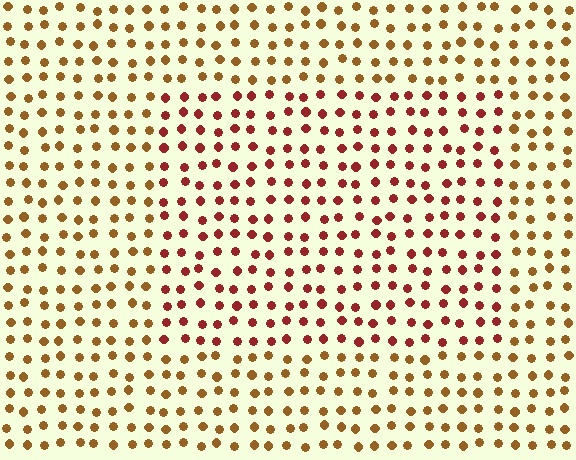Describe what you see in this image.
The image is filled with small brown elements in a uniform arrangement. A rectangle-shaped region is visible where the elements are tinted to a slightly different hue, forming a subtle color boundary.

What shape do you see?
I see a rectangle.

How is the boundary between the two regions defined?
The boundary is defined purely by a slight shift in hue (about 35 degrees). Spacing, size, and orientation are identical on both sides.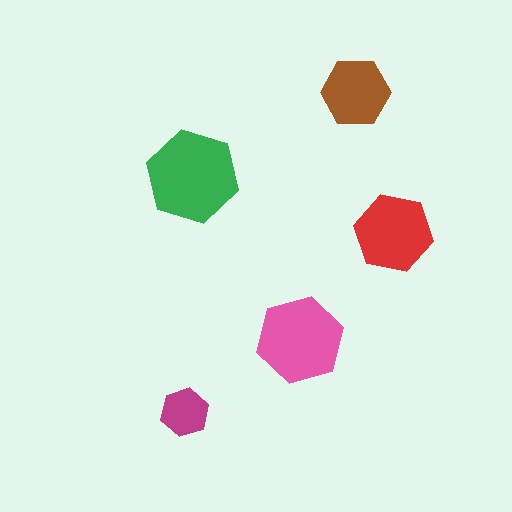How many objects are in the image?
There are 5 objects in the image.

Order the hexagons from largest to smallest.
the green one, the pink one, the red one, the brown one, the magenta one.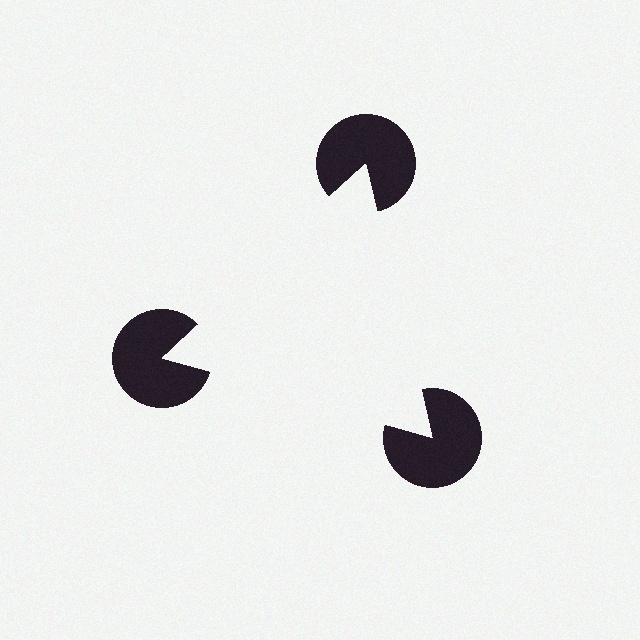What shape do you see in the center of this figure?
An illusory triangle — its edges are inferred from the aligned wedge cuts in the pac-man discs, not physically drawn.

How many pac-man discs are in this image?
There are 3 — one at each vertex of the illusory triangle.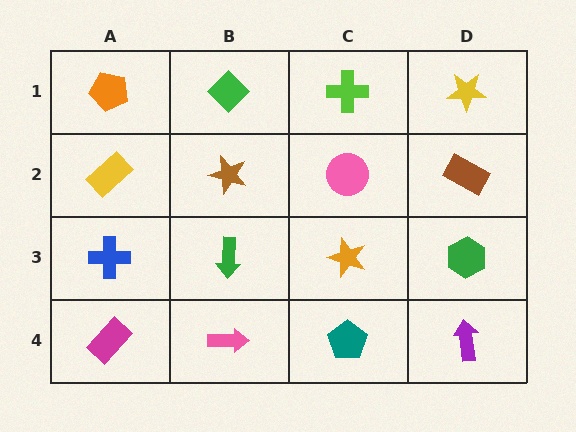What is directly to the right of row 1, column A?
A green diamond.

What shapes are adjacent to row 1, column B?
A brown star (row 2, column B), an orange pentagon (row 1, column A), a lime cross (row 1, column C).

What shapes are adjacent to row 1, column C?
A pink circle (row 2, column C), a green diamond (row 1, column B), a yellow star (row 1, column D).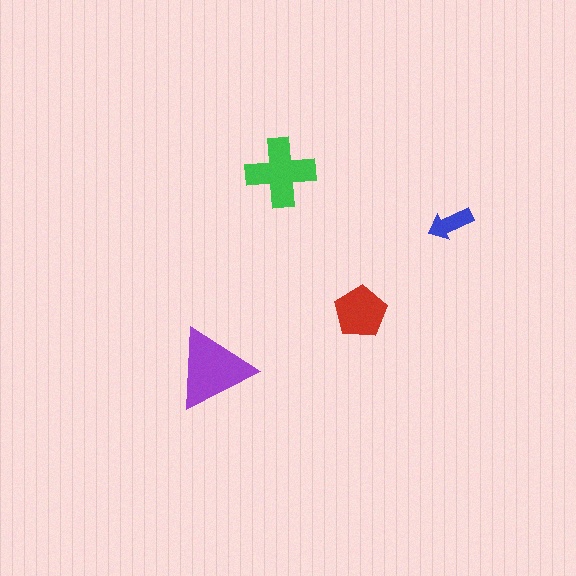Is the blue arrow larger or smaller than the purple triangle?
Smaller.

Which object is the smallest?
The blue arrow.